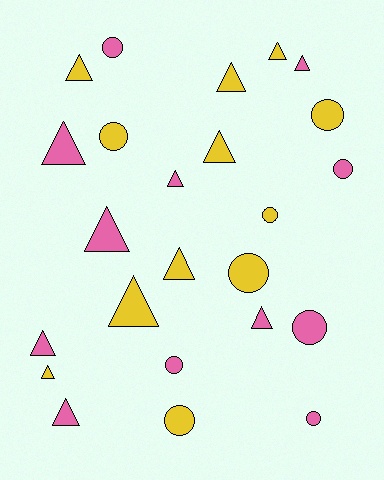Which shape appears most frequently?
Triangle, with 14 objects.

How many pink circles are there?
There are 5 pink circles.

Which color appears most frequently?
Pink, with 12 objects.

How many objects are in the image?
There are 24 objects.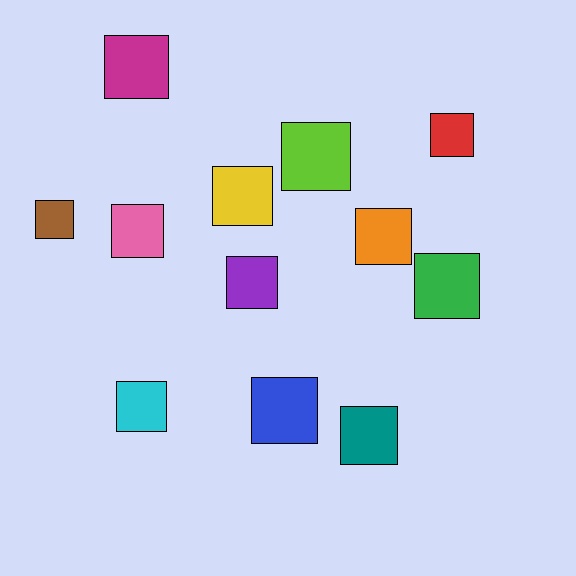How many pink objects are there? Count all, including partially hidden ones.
There is 1 pink object.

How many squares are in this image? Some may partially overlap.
There are 12 squares.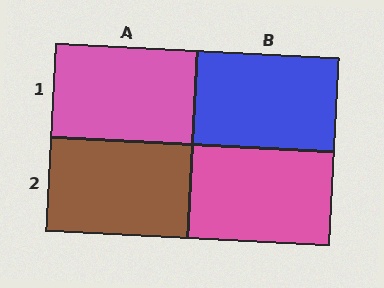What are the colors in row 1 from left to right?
Pink, blue.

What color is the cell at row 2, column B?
Pink.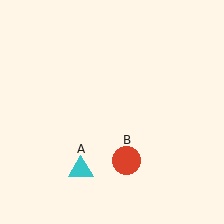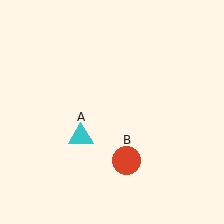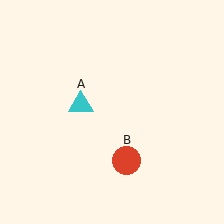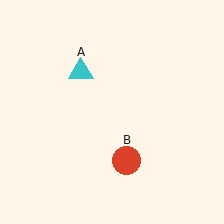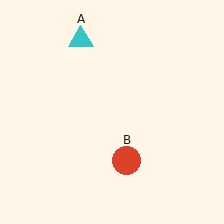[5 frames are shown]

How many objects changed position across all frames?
1 object changed position: cyan triangle (object A).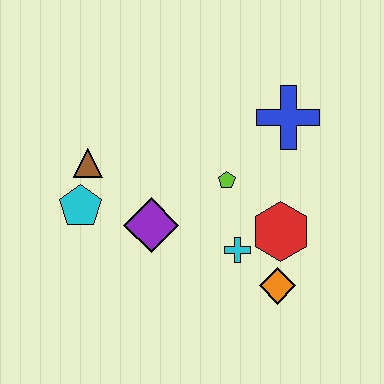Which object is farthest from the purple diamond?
The blue cross is farthest from the purple diamond.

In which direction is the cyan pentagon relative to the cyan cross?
The cyan pentagon is to the left of the cyan cross.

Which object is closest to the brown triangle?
The cyan pentagon is closest to the brown triangle.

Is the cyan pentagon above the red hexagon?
Yes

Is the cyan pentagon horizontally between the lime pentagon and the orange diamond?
No